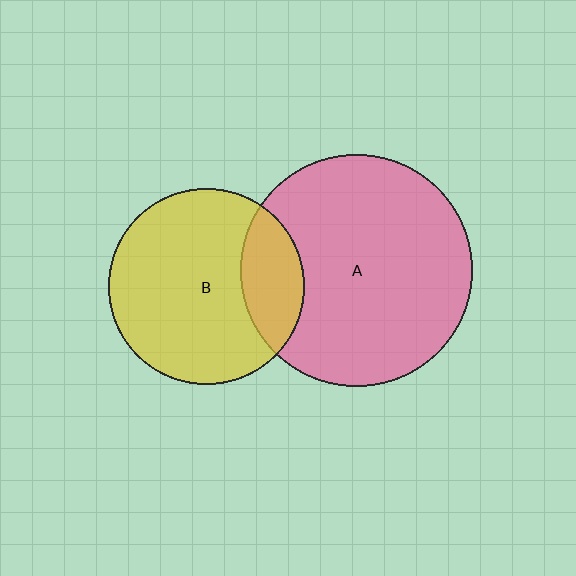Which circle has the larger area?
Circle A (pink).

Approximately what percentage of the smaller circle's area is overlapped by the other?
Approximately 20%.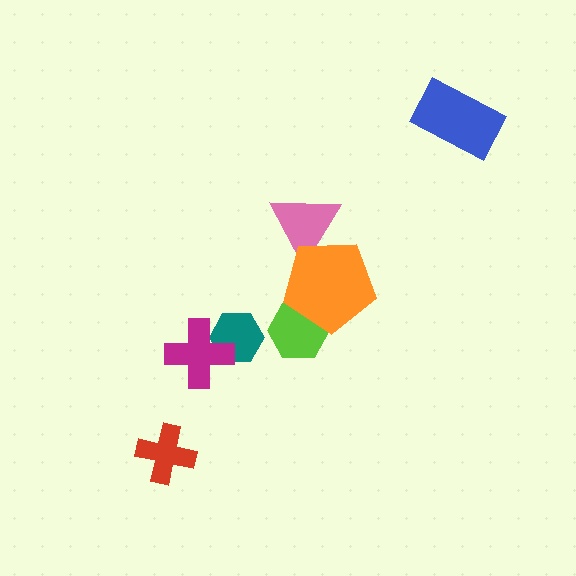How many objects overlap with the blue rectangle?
0 objects overlap with the blue rectangle.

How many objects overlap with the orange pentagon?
2 objects overlap with the orange pentagon.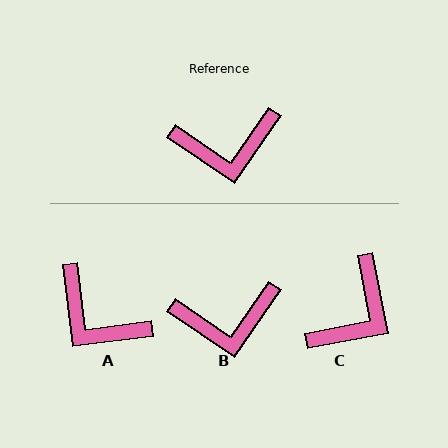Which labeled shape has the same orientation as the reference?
B.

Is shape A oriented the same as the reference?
No, it is off by about 49 degrees.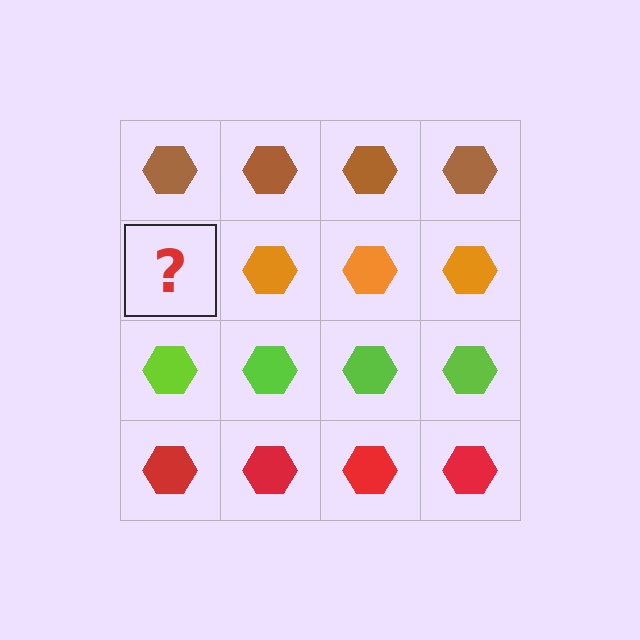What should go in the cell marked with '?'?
The missing cell should contain an orange hexagon.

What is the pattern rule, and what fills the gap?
The rule is that each row has a consistent color. The gap should be filled with an orange hexagon.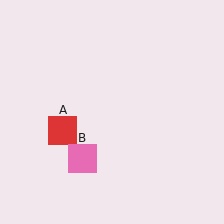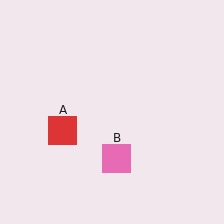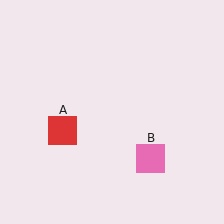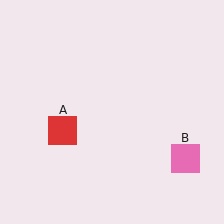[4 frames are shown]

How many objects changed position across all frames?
1 object changed position: pink square (object B).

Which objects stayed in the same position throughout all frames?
Red square (object A) remained stationary.